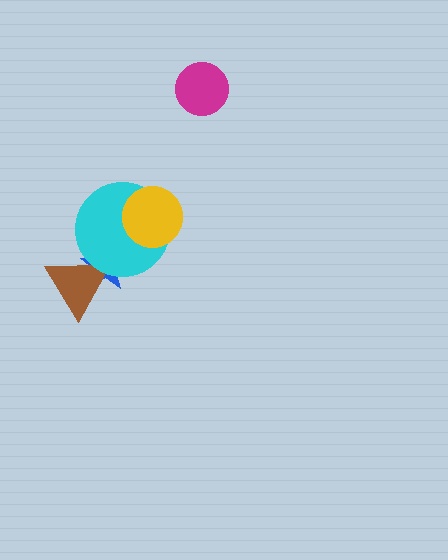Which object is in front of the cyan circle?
The yellow circle is in front of the cyan circle.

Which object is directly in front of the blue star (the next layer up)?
The brown triangle is directly in front of the blue star.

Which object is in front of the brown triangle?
The cyan circle is in front of the brown triangle.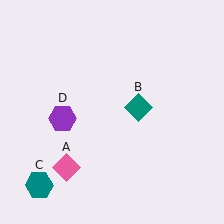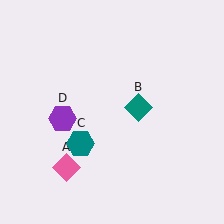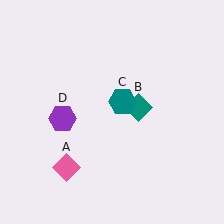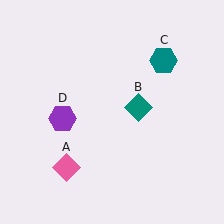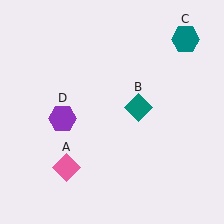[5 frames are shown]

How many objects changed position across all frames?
1 object changed position: teal hexagon (object C).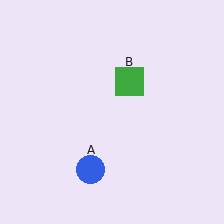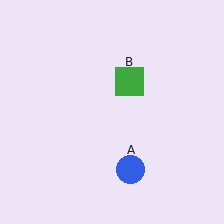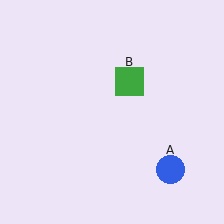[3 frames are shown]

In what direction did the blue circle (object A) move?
The blue circle (object A) moved right.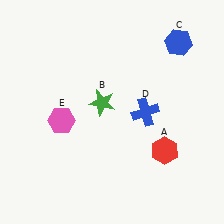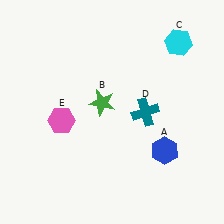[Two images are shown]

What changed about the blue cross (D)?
In Image 1, D is blue. In Image 2, it changed to teal.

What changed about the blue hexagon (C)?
In Image 1, C is blue. In Image 2, it changed to cyan.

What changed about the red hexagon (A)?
In Image 1, A is red. In Image 2, it changed to blue.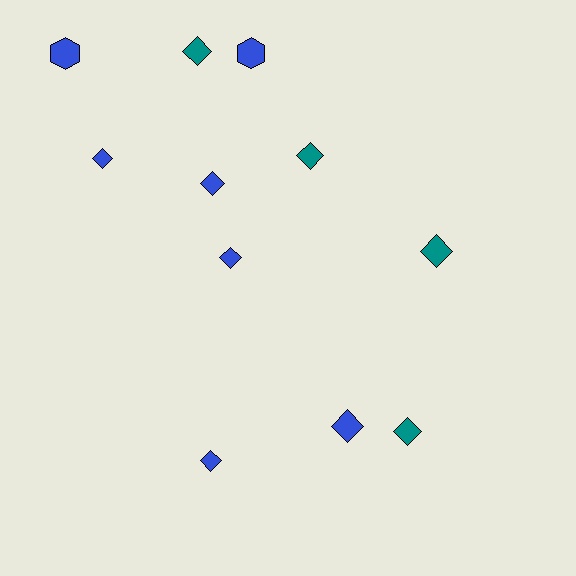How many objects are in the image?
There are 11 objects.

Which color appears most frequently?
Blue, with 7 objects.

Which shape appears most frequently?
Diamond, with 9 objects.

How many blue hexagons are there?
There are 2 blue hexagons.